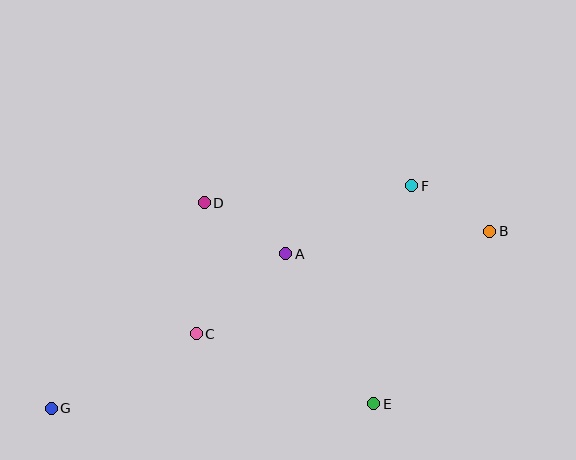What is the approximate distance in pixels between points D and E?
The distance between D and E is approximately 263 pixels.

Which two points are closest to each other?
Points B and F are closest to each other.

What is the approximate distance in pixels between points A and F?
The distance between A and F is approximately 143 pixels.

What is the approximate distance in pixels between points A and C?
The distance between A and C is approximately 120 pixels.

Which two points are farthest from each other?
Points B and G are farthest from each other.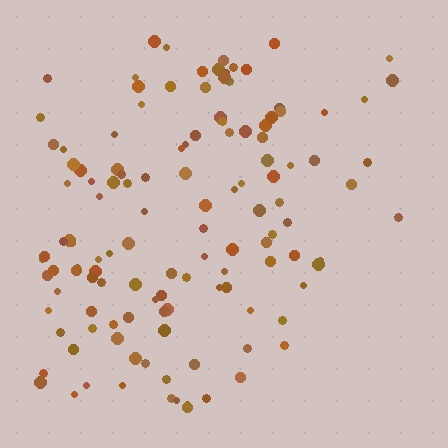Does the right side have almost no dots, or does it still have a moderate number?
Still a moderate number, just noticeably fewer than the left.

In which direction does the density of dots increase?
From right to left, with the left side densest.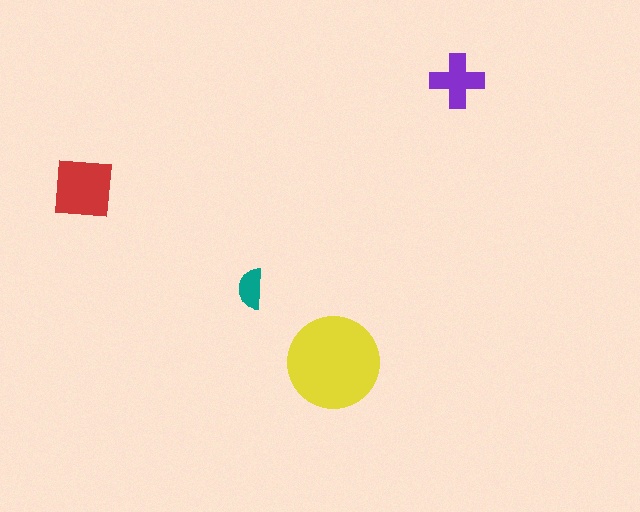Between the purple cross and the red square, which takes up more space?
The red square.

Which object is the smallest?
The teal semicircle.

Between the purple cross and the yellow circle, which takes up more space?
The yellow circle.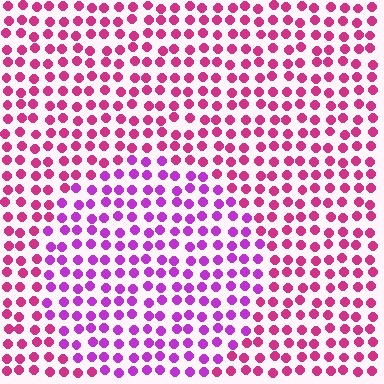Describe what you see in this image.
The image is filled with small magenta elements in a uniform arrangement. A circle-shaped region is visible where the elements are tinted to a slightly different hue, forming a subtle color boundary.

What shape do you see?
I see a circle.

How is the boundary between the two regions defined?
The boundary is defined purely by a slight shift in hue (about 34 degrees). Spacing, size, and orientation are identical on both sides.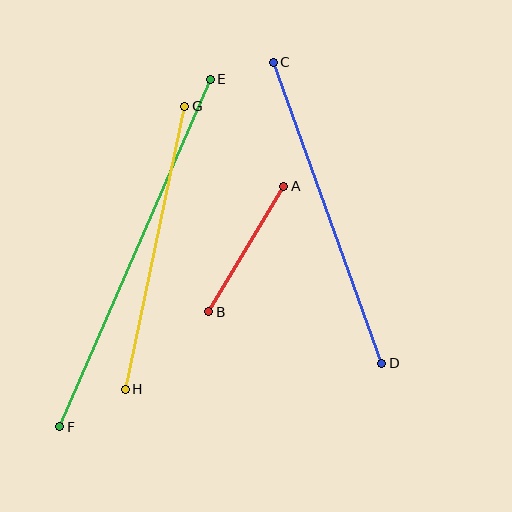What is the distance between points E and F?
The distance is approximately 379 pixels.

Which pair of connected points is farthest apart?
Points E and F are farthest apart.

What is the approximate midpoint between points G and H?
The midpoint is at approximately (155, 248) pixels.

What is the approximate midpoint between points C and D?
The midpoint is at approximately (327, 213) pixels.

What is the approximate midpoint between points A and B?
The midpoint is at approximately (246, 249) pixels.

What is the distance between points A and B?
The distance is approximately 146 pixels.